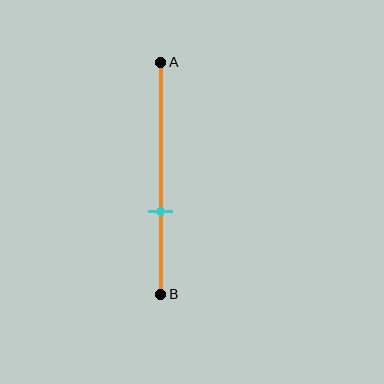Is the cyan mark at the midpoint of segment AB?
No, the mark is at about 65% from A, not at the 50% midpoint.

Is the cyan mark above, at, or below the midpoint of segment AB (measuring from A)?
The cyan mark is below the midpoint of segment AB.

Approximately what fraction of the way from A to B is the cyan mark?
The cyan mark is approximately 65% of the way from A to B.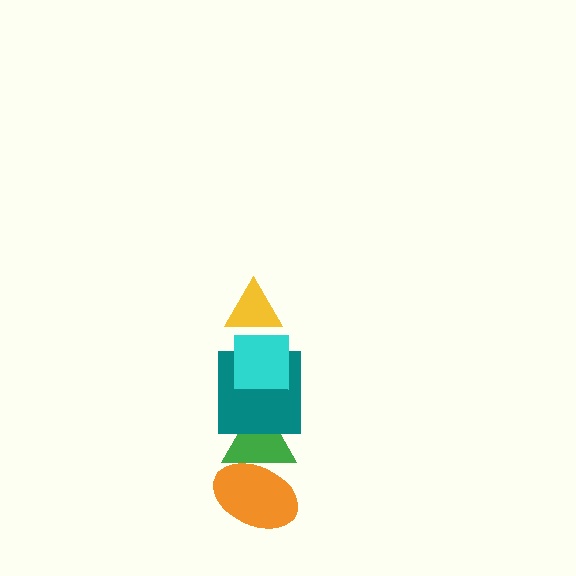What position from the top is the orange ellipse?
The orange ellipse is 5th from the top.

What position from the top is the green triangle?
The green triangle is 4th from the top.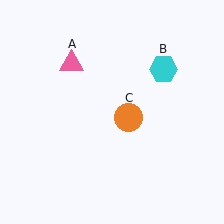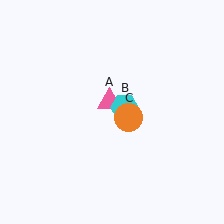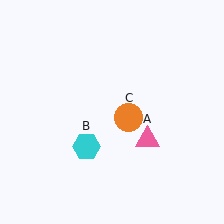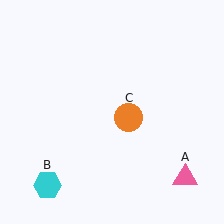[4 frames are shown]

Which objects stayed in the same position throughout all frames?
Orange circle (object C) remained stationary.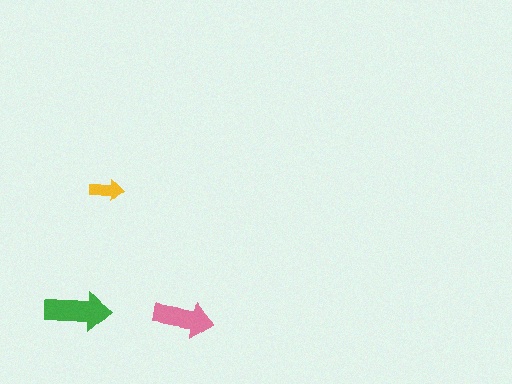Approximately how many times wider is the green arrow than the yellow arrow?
About 2 times wider.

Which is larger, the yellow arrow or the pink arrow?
The pink one.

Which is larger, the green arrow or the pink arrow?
The green one.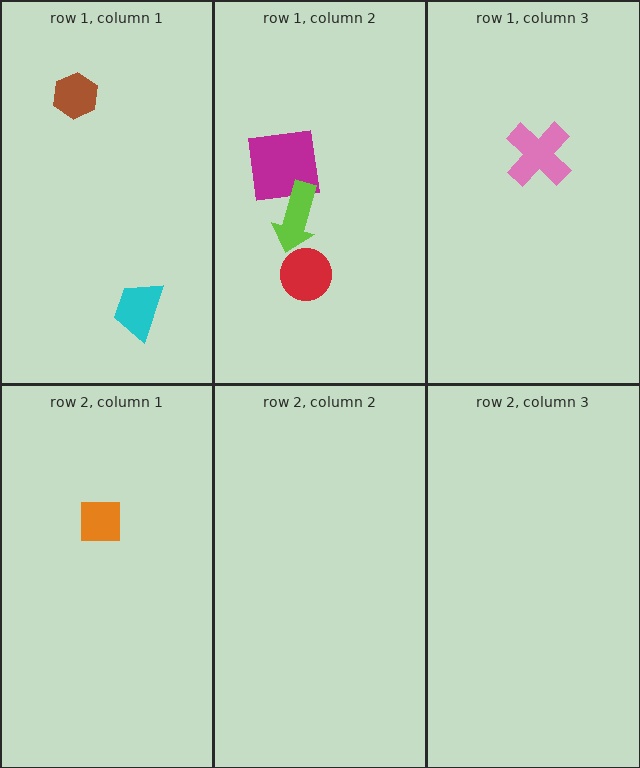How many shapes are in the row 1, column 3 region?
1.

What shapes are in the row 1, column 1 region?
The brown hexagon, the cyan trapezoid.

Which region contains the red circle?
The row 1, column 2 region.